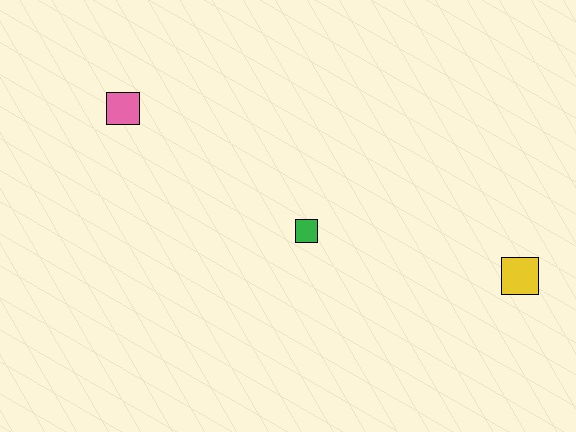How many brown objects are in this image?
There are no brown objects.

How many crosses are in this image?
There are no crosses.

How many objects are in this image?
There are 3 objects.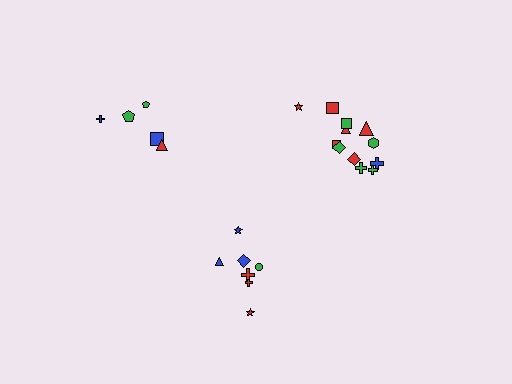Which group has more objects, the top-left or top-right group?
The top-right group.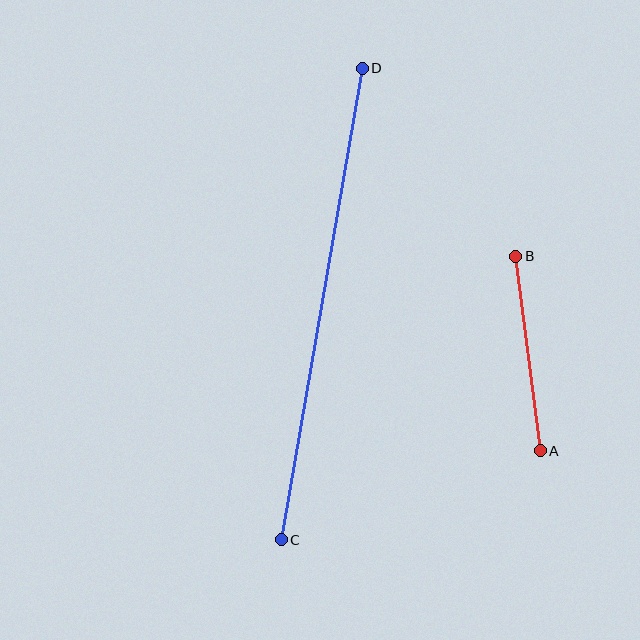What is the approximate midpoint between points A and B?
The midpoint is at approximately (528, 353) pixels.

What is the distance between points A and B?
The distance is approximately 196 pixels.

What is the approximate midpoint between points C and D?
The midpoint is at approximately (322, 304) pixels.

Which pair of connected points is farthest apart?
Points C and D are farthest apart.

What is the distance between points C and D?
The distance is approximately 479 pixels.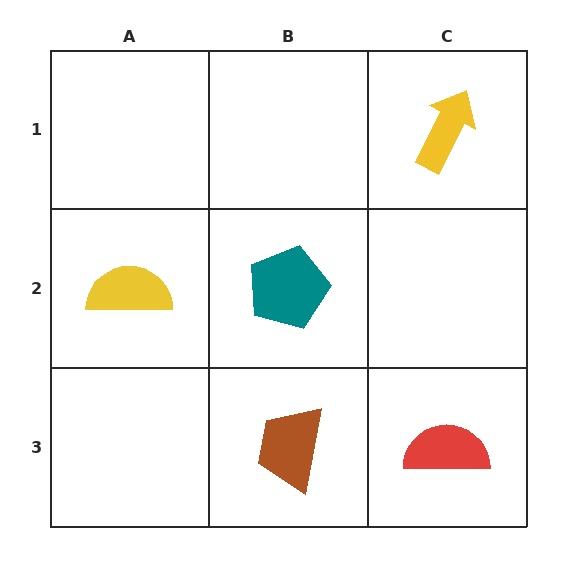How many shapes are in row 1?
1 shape.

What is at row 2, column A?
A yellow semicircle.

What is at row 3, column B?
A brown trapezoid.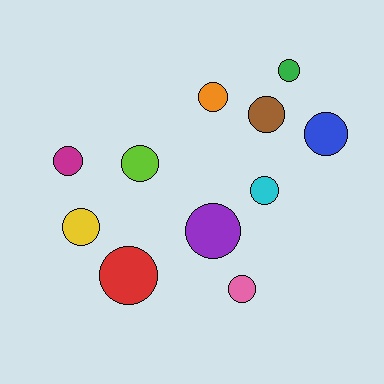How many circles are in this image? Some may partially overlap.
There are 11 circles.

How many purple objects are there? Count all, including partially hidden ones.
There is 1 purple object.